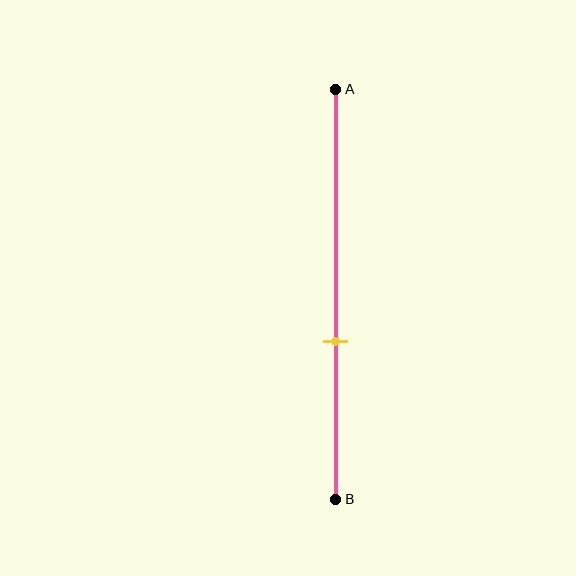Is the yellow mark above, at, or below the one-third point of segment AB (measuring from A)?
The yellow mark is below the one-third point of segment AB.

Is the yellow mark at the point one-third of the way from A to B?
No, the mark is at about 60% from A, not at the 33% one-third point.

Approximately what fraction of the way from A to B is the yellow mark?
The yellow mark is approximately 60% of the way from A to B.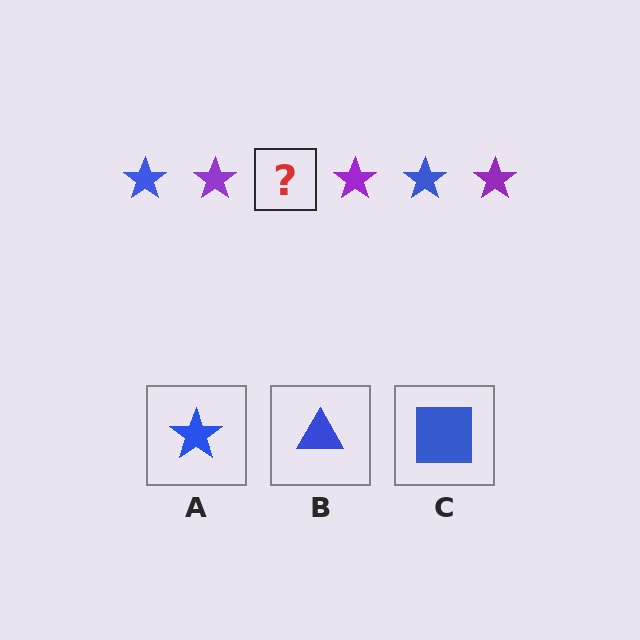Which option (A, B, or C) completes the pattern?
A.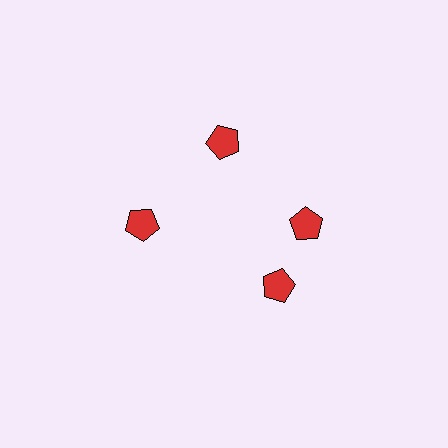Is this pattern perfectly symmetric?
No. The 4 red pentagons are arranged in a ring, but one element near the 6 o'clock position is rotated out of alignment along the ring, breaking the 4-fold rotational symmetry.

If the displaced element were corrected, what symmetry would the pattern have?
It would have 4-fold rotational symmetry — the pattern would map onto itself every 90 degrees.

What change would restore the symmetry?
The symmetry would be restored by rotating it back into even spacing with its neighbors so that all 4 pentagons sit at equal angles and equal distance from the center.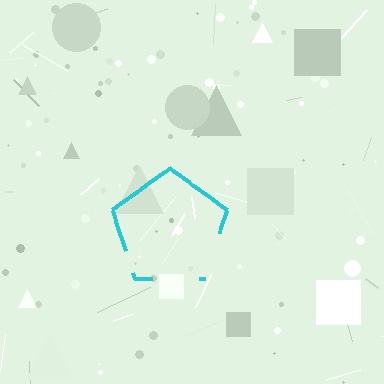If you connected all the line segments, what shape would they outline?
They would outline a pentagon.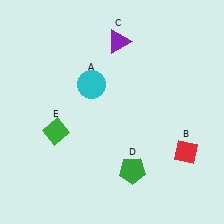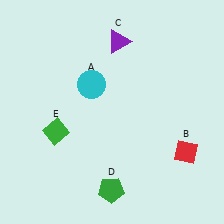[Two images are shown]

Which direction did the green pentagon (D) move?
The green pentagon (D) moved left.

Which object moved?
The green pentagon (D) moved left.